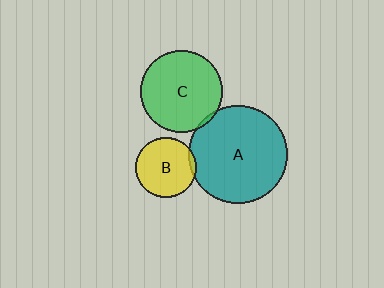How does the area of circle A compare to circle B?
Approximately 2.6 times.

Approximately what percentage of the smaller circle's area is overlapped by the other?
Approximately 5%.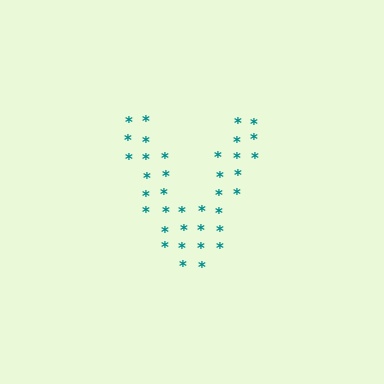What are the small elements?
The small elements are asterisks.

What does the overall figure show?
The overall figure shows the letter V.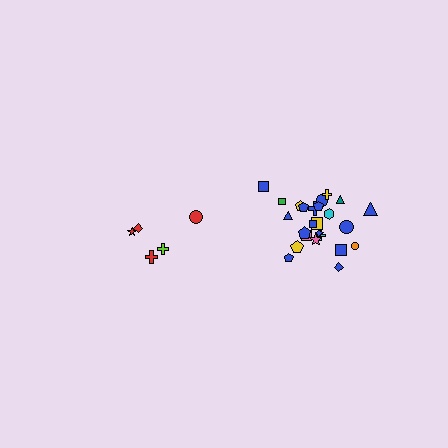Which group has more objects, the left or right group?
The right group.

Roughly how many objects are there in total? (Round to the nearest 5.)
Roughly 30 objects in total.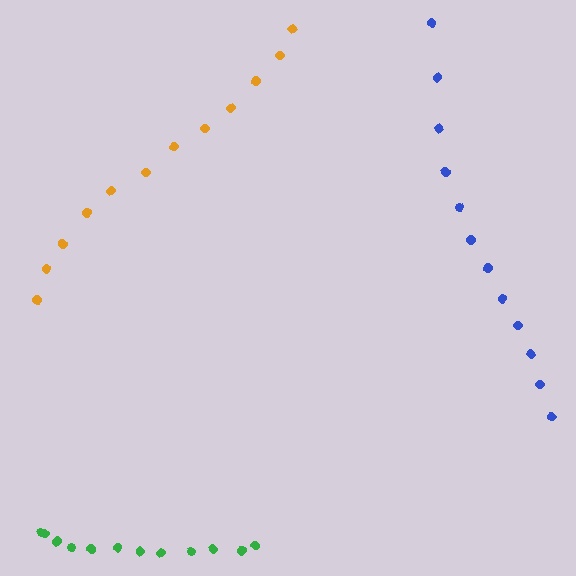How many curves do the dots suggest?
There are 3 distinct paths.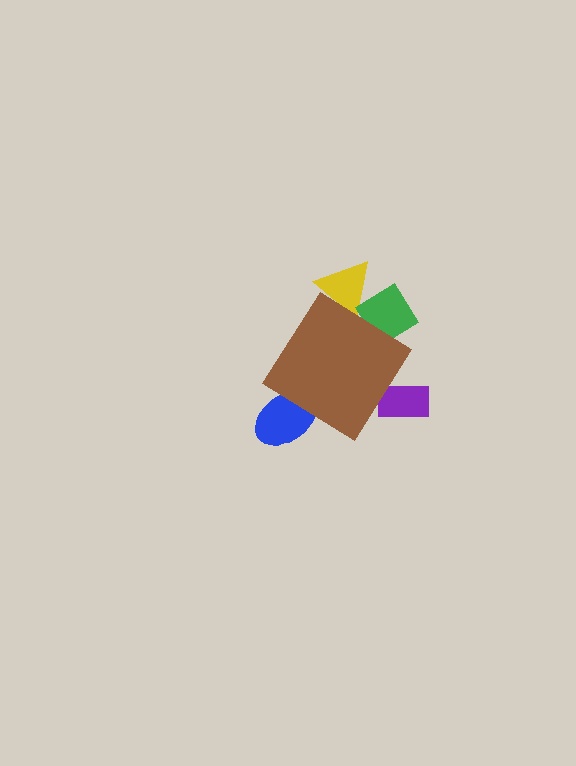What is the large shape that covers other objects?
A brown diamond.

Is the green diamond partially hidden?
Yes, the green diamond is partially hidden behind the brown diamond.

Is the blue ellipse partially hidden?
Yes, the blue ellipse is partially hidden behind the brown diamond.